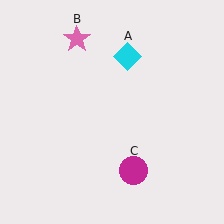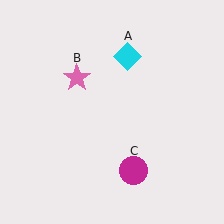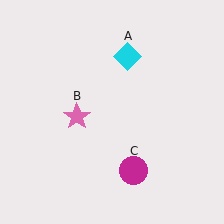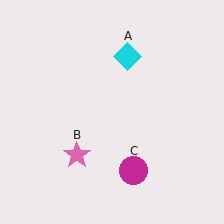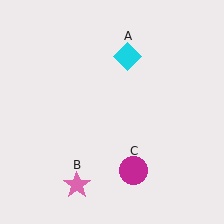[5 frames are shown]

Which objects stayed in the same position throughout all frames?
Cyan diamond (object A) and magenta circle (object C) remained stationary.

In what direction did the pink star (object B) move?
The pink star (object B) moved down.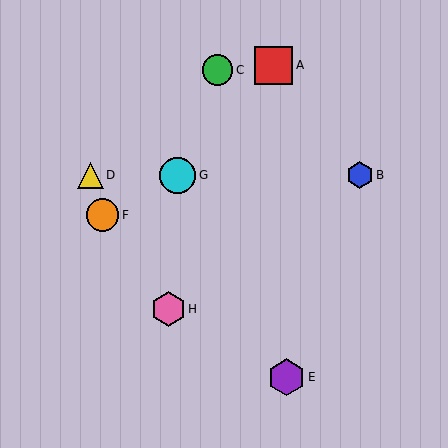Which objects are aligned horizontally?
Objects B, D, G are aligned horizontally.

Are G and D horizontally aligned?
Yes, both are at y≈175.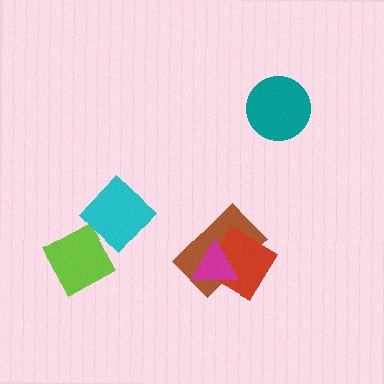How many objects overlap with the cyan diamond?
0 objects overlap with the cyan diamond.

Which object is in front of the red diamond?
The magenta triangle is in front of the red diamond.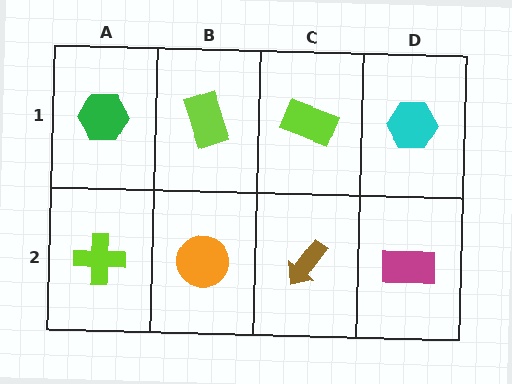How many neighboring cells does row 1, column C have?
3.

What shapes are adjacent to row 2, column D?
A cyan hexagon (row 1, column D), a brown arrow (row 2, column C).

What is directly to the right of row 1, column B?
A lime rectangle.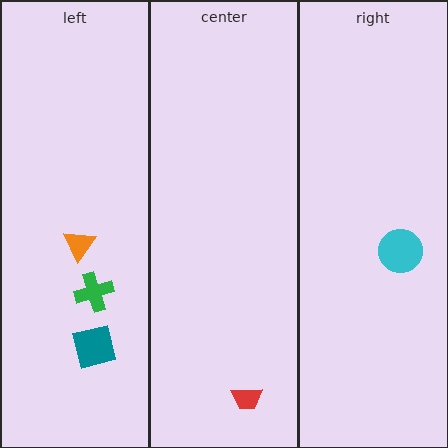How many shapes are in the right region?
1.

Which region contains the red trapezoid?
The center region.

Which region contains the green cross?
The left region.